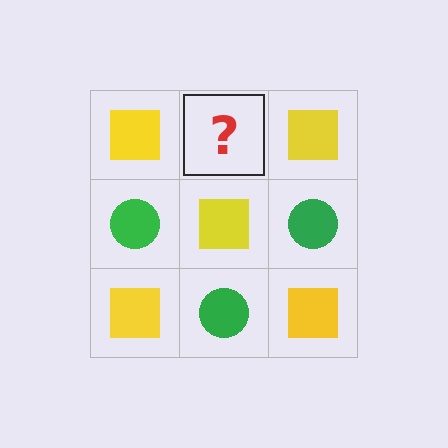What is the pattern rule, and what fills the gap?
The rule is that it alternates yellow square and green circle in a checkerboard pattern. The gap should be filled with a green circle.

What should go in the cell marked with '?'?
The missing cell should contain a green circle.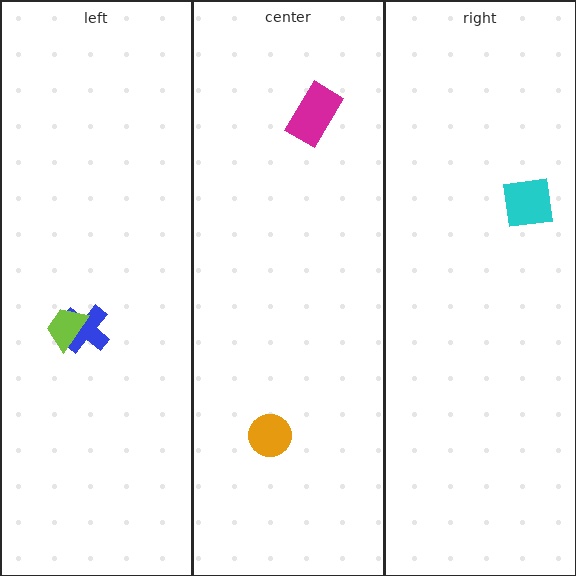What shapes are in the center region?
The orange circle, the magenta rectangle.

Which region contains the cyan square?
The right region.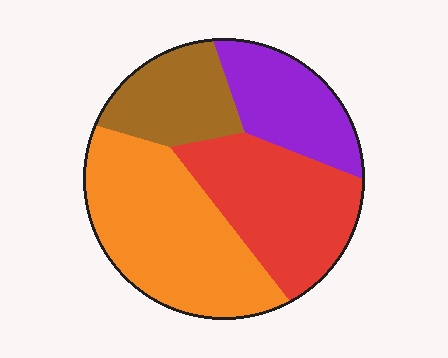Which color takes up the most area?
Orange, at roughly 35%.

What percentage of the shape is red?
Red covers 28% of the shape.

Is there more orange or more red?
Orange.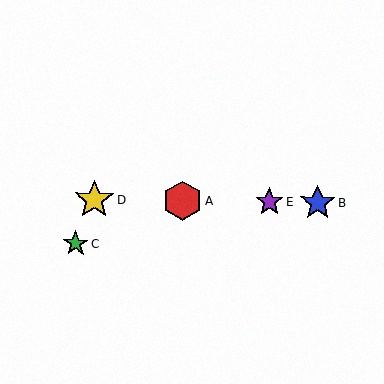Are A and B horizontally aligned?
Yes, both are at y≈201.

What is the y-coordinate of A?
Object A is at y≈201.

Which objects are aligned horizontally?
Objects A, B, D, E are aligned horizontally.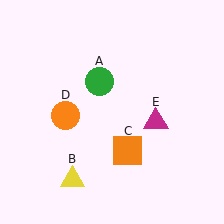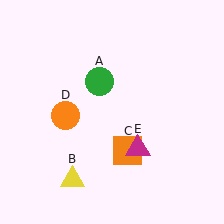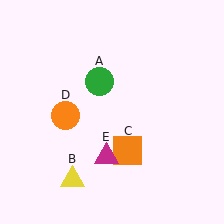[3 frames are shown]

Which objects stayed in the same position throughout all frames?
Green circle (object A) and yellow triangle (object B) and orange square (object C) and orange circle (object D) remained stationary.